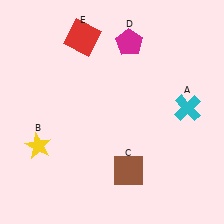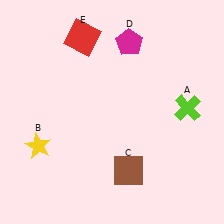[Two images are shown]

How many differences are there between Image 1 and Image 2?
There is 1 difference between the two images.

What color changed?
The cross (A) changed from cyan in Image 1 to lime in Image 2.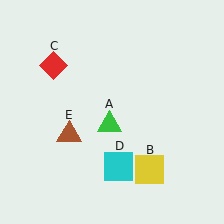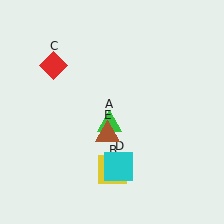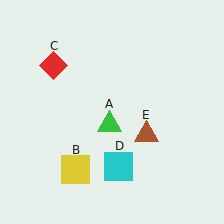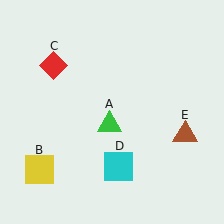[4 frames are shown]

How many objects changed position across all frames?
2 objects changed position: yellow square (object B), brown triangle (object E).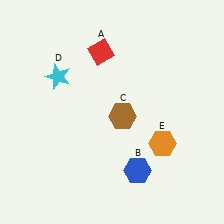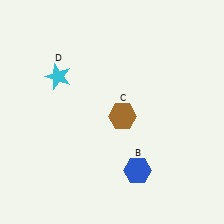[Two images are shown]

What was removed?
The red diamond (A), the orange hexagon (E) were removed in Image 2.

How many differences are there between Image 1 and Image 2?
There are 2 differences between the two images.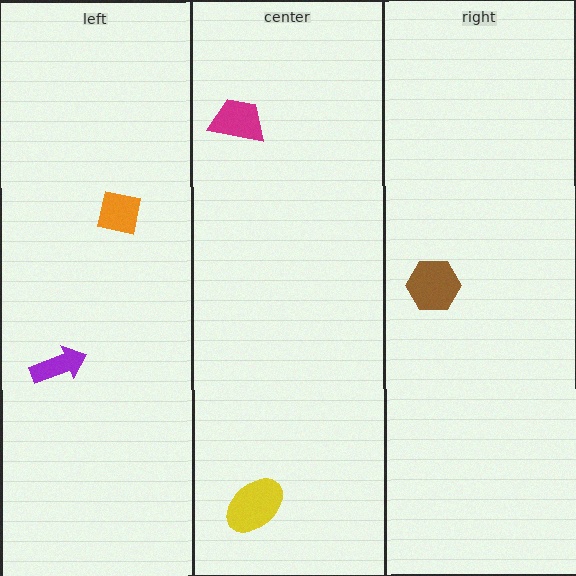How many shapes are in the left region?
2.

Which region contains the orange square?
The left region.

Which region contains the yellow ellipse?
The center region.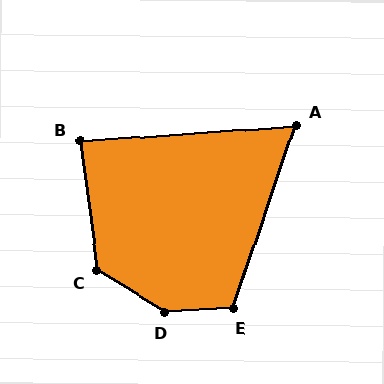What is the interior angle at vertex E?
Approximately 112 degrees (obtuse).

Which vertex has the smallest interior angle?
A, at approximately 67 degrees.